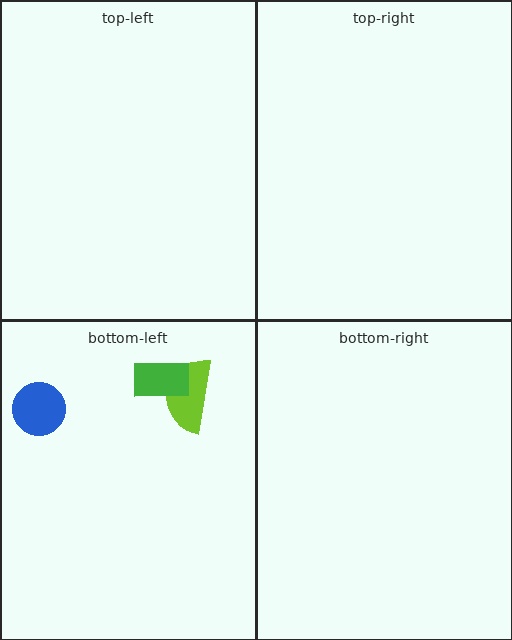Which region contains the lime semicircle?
The bottom-left region.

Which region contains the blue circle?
The bottom-left region.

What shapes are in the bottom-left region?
The blue circle, the lime semicircle, the green rectangle.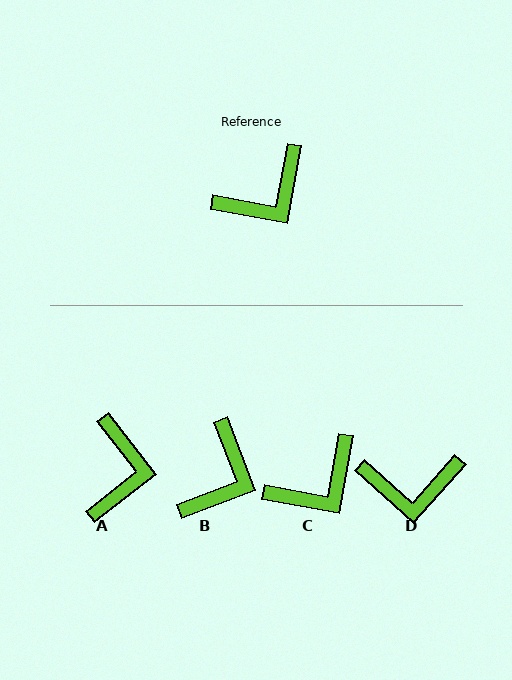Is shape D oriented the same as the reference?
No, it is off by about 31 degrees.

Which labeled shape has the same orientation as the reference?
C.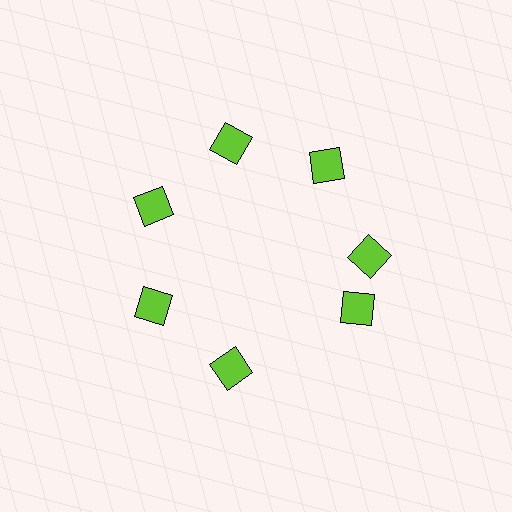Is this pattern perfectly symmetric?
No. The 7 lime diamonds are arranged in a ring, but one element near the 5 o'clock position is rotated out of alignment along the ring, breaking the 7-fold rotational symmetry.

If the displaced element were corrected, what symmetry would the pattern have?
It would have 7-fold rotational symmetry — the pattern would map onto itself every 51 degrees.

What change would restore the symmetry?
The symmetry would be restored by rotating it back into even spacing with its neighbors so that all 7 diamonds sit at equal angles and equal distance from the center.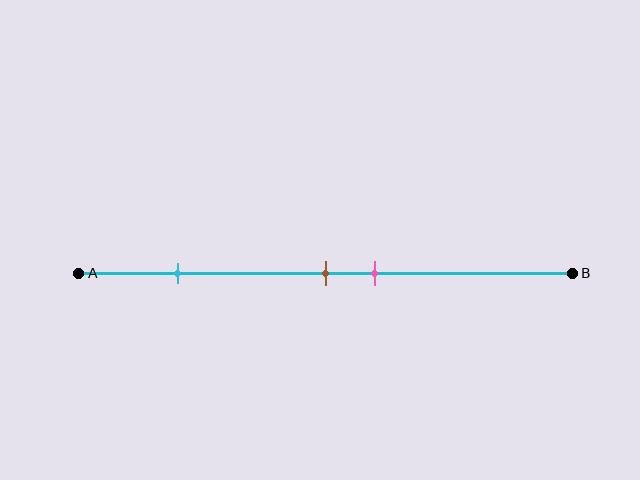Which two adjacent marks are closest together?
The brown and pink marks are the closest adjacent pair.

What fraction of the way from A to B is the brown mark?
The brown mark is approximately 50% (0.5) of the way from A to B.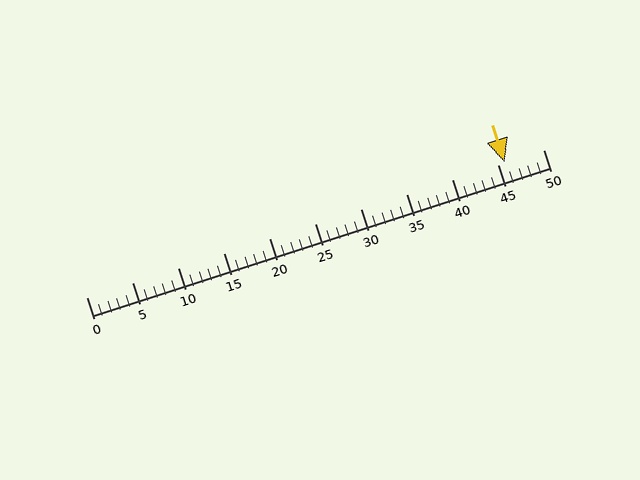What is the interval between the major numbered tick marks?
The major tick marks are spaced 5 units apart.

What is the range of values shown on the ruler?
The ruler shows values from 0 to 50.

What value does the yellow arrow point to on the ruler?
The yellow arrow points to approximately 46.